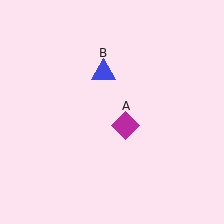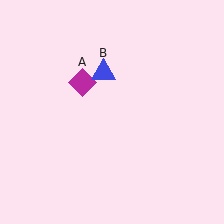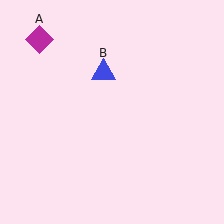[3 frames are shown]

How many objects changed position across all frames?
1 object changed position: magenta diamond (object A).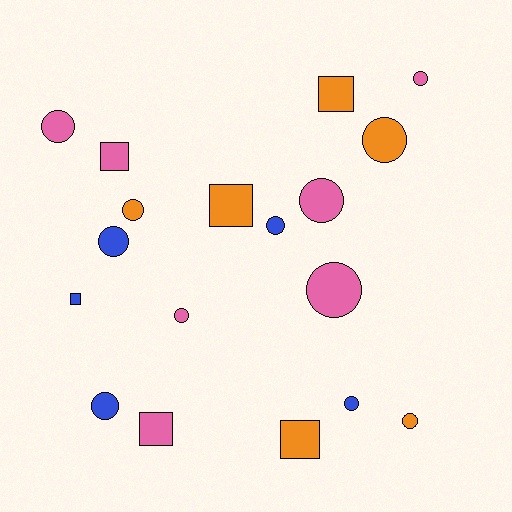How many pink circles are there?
There are 5 pink circles.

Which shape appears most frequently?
Circle, with 12 objects.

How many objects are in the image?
There are 18 objects.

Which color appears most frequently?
Pink, with 7 objects.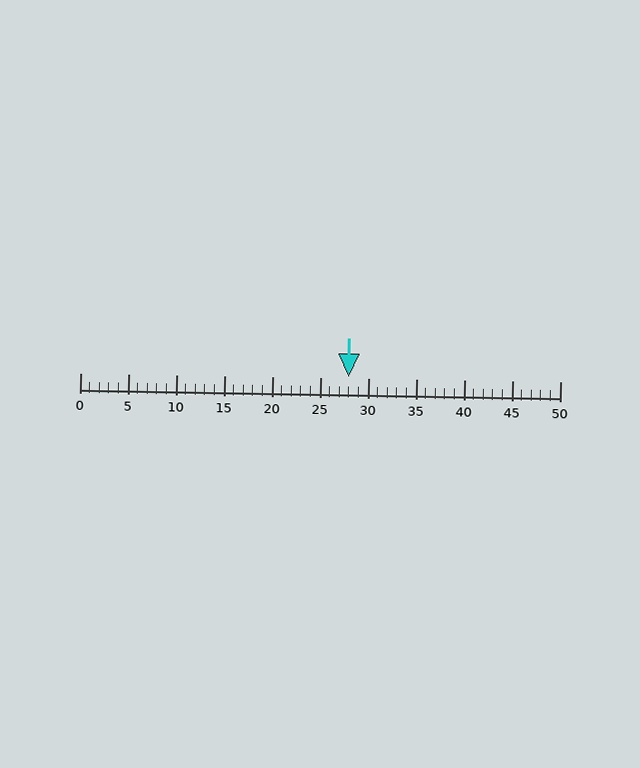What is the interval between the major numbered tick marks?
The major tick marks are spaced 5 units apart.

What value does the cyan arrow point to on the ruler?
The cyan arrow points to approximately 28.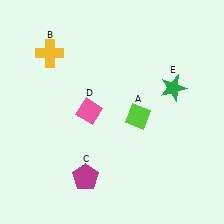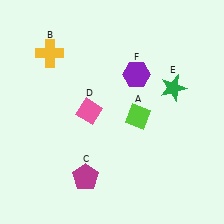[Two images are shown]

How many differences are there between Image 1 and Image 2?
There is 1 difference between the two images.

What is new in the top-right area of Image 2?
A purple hexagon (F) was added in the top-right area of Image 2.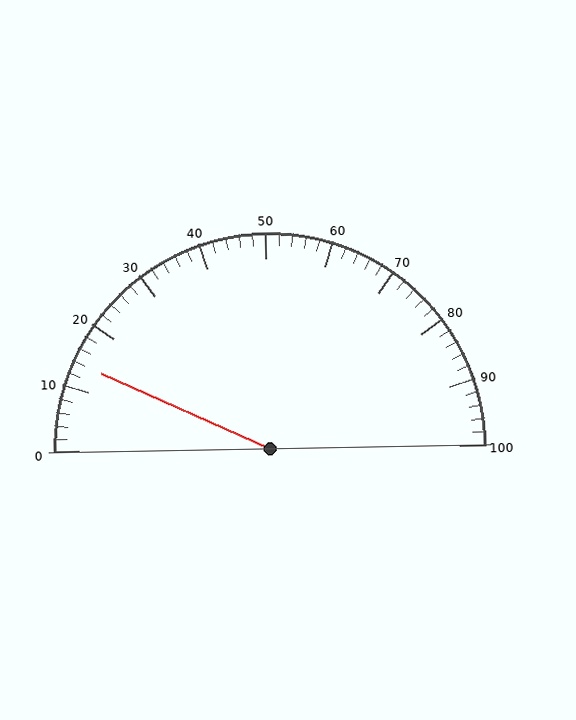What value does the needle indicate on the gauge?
The needle indicates approximately 14.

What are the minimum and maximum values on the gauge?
The gauge ranges from 0 to 100.